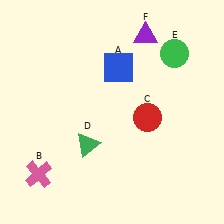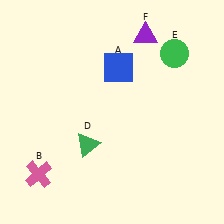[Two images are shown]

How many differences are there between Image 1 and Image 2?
There is 1 difference between the two images.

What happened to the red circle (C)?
The red circle (C) was removed in Image 2. It was in the bottom-right area of Image 1.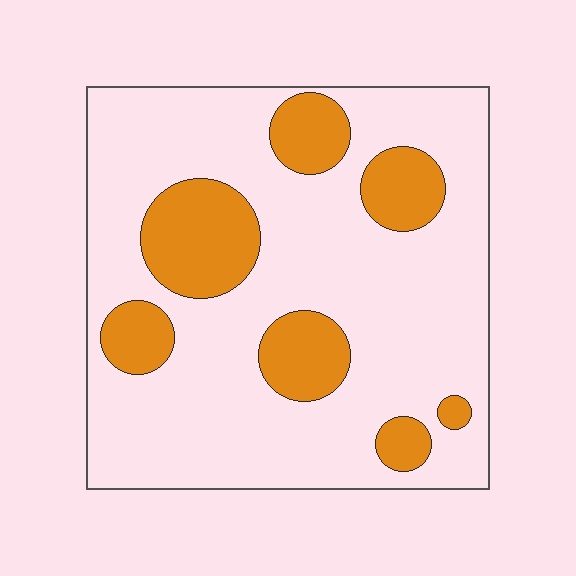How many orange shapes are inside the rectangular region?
7.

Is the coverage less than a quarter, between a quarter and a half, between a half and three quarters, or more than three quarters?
Less than a quarter.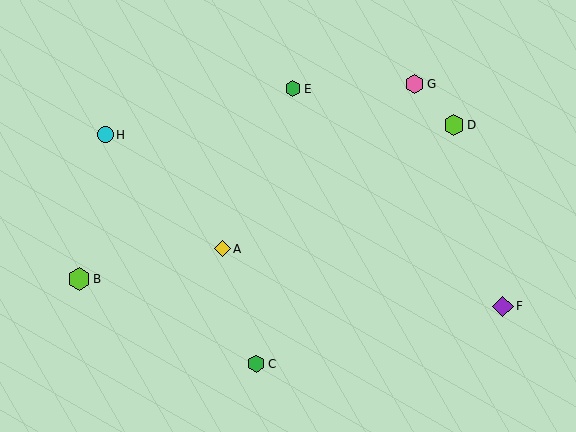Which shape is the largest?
The lime hexagon (labeled B) is the largest.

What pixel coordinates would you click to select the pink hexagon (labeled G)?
Click at (414, 84) to select the pink hexagon G.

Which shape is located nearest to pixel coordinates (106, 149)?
The cyan circle (labeled H) at (105, 135) is nearest to that location.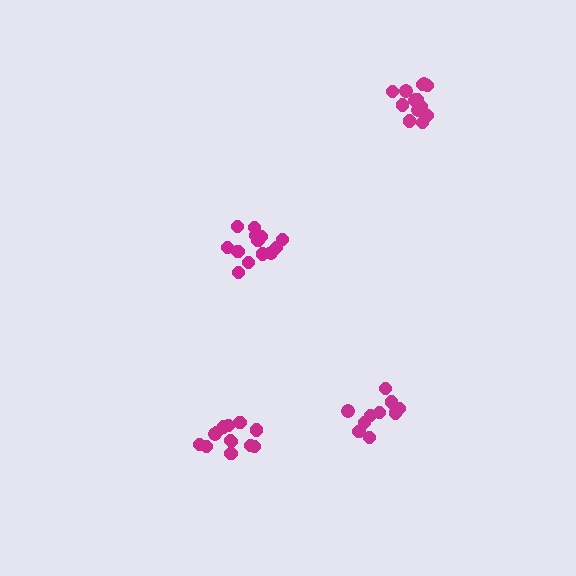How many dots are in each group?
Group 1: 13 dots, Group 2: 13 dots, Group 3: 10 dots, Group 4: 13 dots (49 total).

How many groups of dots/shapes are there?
There are 4 groups.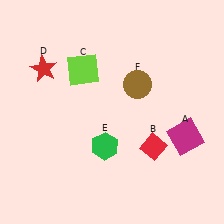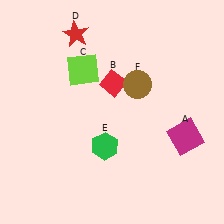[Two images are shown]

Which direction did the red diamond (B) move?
The red diamond (B) moved up.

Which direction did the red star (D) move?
The red star (D) moved up.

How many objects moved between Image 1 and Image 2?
2 objects moved between the two images.